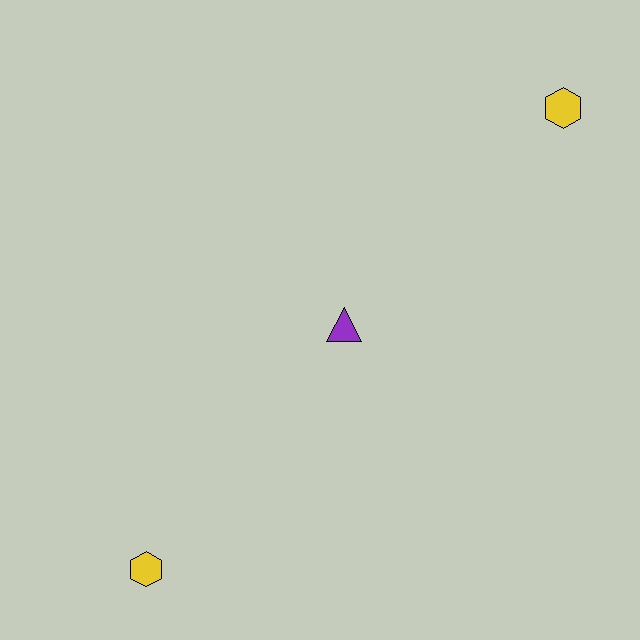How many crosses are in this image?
There are no crosses.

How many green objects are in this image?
There are no green objects.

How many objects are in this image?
There are 3 objects.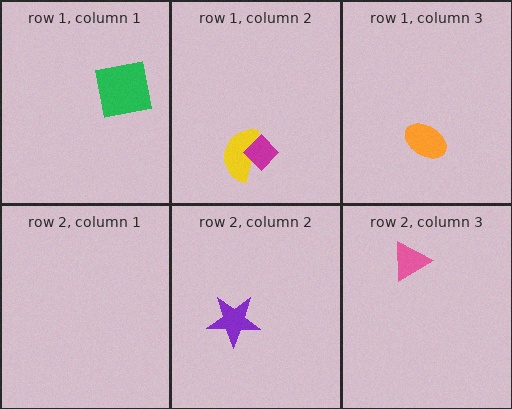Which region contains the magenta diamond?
The row 1, column 2 region.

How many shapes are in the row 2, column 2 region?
1.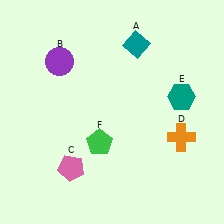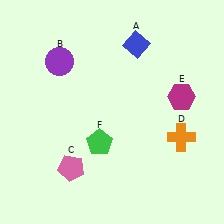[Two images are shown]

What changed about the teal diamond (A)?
In Image 1, A is teal. In Image 2, it changed to blue.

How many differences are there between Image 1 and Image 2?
There are 2 differences between the two images.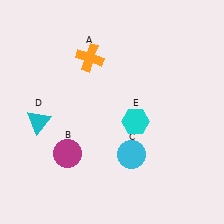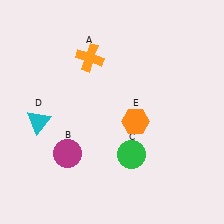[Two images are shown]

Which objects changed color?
C changed from cyan to green. E changed from cyan to orange.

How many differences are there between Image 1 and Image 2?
There are 2 differences between the two images.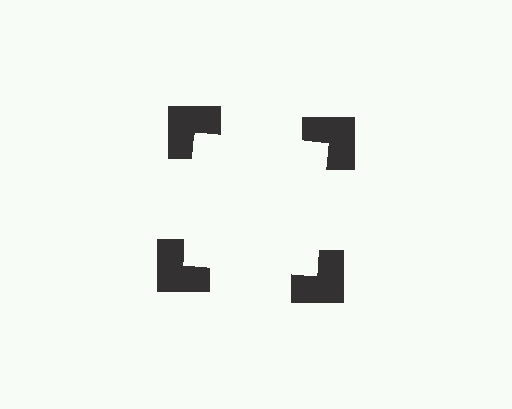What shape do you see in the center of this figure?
An illusory square — its edges are inferred from the aligned wedge cuts in the notched squares, not physically drawn.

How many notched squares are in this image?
There are 4 — one at each vertex of the illusory square.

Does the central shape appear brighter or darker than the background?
It typically appears slightly brighter than the background, even though no actual brightness change is drawn.